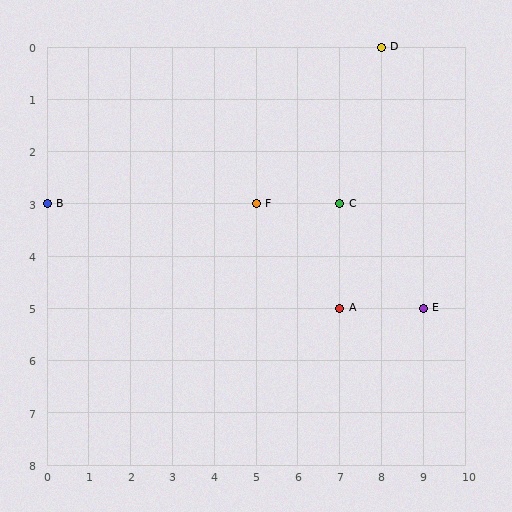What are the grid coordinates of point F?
Point F is at grid coordinates (5, 3).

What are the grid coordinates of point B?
Point B is at grid coordinates (0, 3).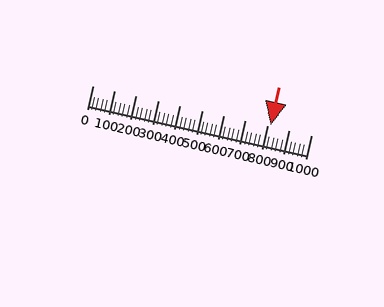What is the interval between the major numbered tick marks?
The major tick marks are spaced 100 units apart.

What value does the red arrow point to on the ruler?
The red arrow points to approximately 815.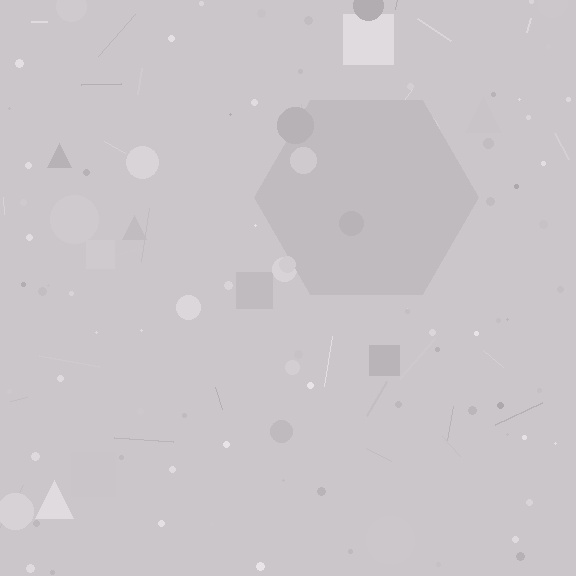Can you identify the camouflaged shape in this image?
The camouflaged shape is a hexagon.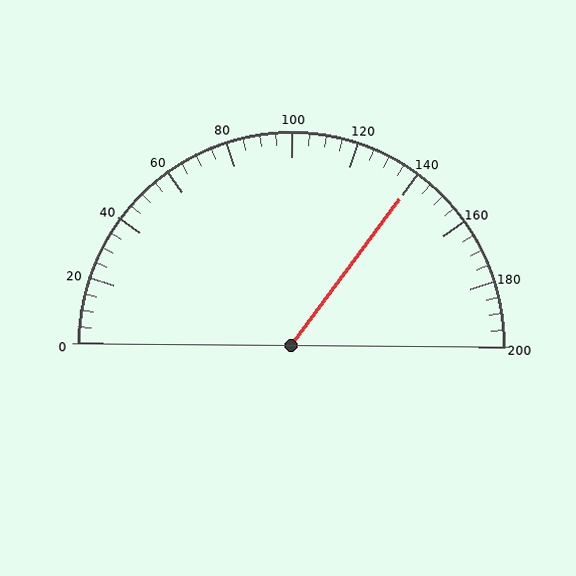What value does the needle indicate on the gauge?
The needle indicates approximately 140.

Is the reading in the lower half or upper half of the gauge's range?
The reading is in the upper half of the range (0 to 200).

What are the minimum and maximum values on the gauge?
The gauge ranges from 0 to 200.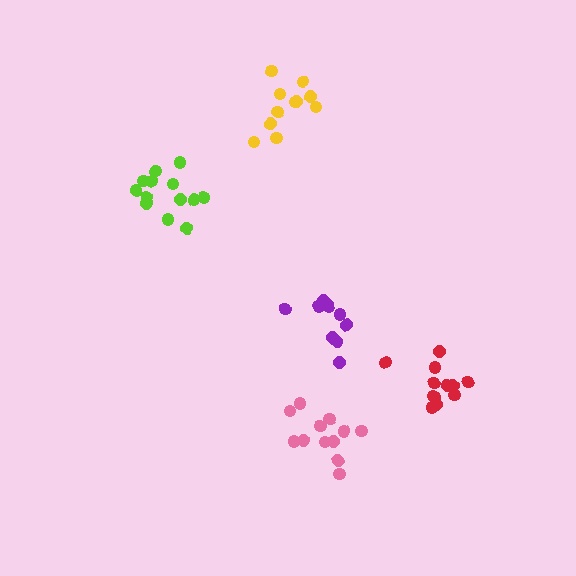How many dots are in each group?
Group 1: 10 dots, Group 2: 12 dots, Group 3: 13 dots, Group 4: 12 dots, Group 5: 11 dots (58 total).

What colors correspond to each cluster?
The clusters are colored: purple, pink, lime, red, yellow.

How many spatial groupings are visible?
There are 5 spatial groupings.